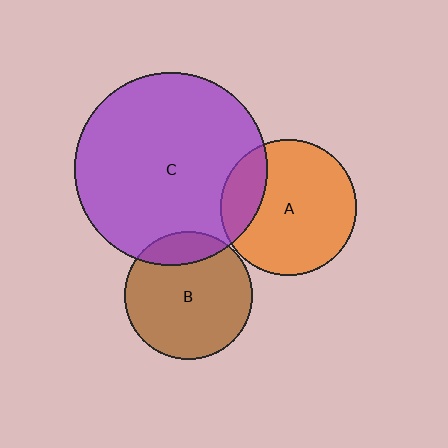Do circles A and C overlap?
Yes.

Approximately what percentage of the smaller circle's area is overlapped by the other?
Approximately 20%.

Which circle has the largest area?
Circle C (purple).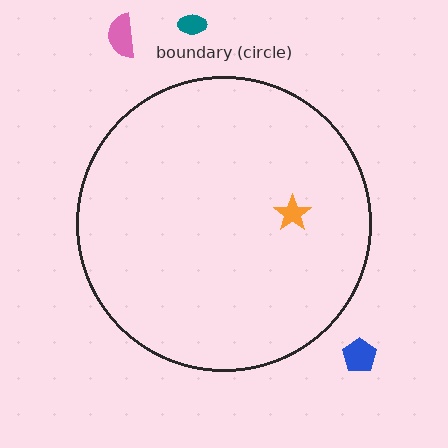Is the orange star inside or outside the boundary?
Inside.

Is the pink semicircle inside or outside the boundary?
Outside.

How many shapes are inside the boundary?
1 inside, 3 outside.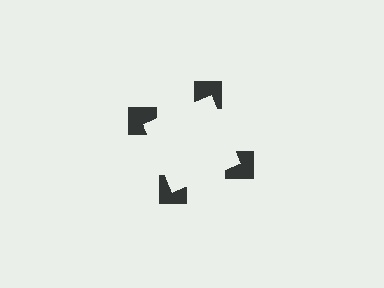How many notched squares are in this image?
There are 4 — one at each vertex of the illusory square.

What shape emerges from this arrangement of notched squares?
An illusory square — its edges are inferred from the aligned wedge cuts in the notched squares, not physically drawn.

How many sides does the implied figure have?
4 sides.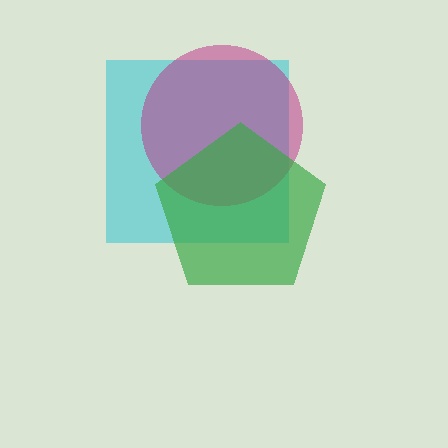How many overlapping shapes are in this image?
There are 3 overlapping shapes in the image.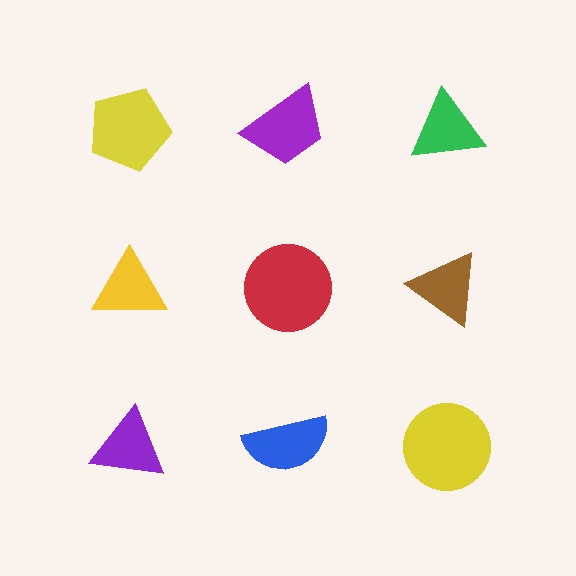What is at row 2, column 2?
A red circle.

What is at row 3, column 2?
A blue semicircle.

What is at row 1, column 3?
A green triangle.